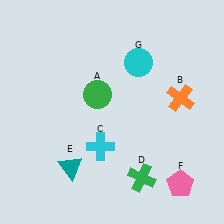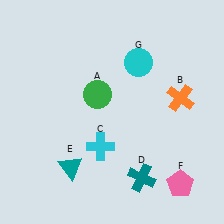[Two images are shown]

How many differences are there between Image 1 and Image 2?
There is 1 difference between the two images.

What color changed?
The cross (D) changed from green in Image 1 to teal in Image 2.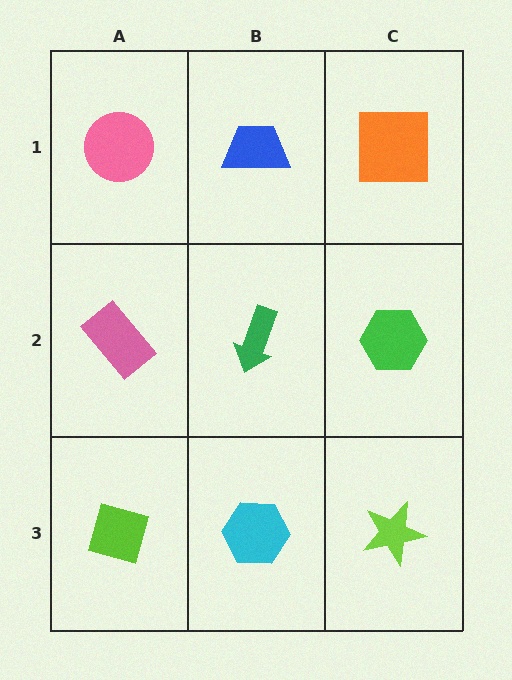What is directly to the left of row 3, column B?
A lime square.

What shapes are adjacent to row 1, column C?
A green hexagon (row 2, column C), a blue trapezoid (row 1, column B).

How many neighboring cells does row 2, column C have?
3.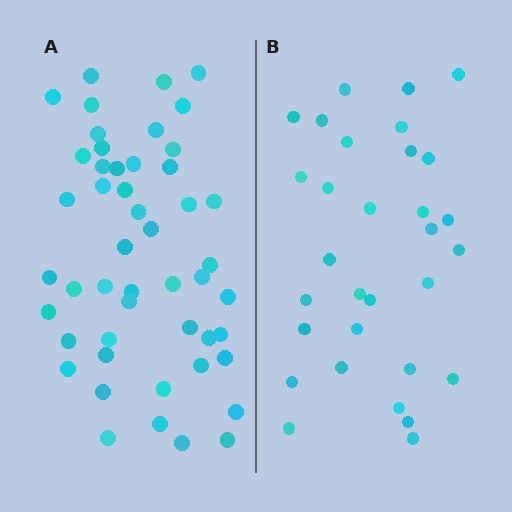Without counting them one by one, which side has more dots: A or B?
Region A (the left region) has more dots.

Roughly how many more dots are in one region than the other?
Region A has approximately 20 more dots than region B.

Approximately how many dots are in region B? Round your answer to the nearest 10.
About 30 dots. (The exact count is 31, which rounds to 30.)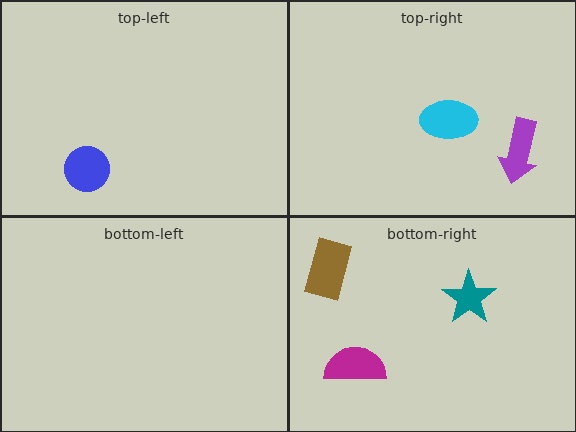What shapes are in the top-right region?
The cyan ellipse, the purple arrow.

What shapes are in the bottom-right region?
The magenta semicircle, the teal star, the brown rectangle.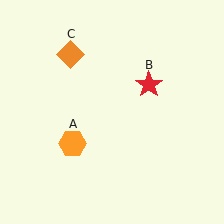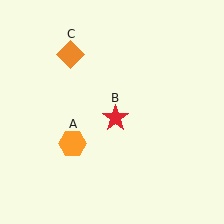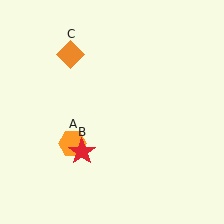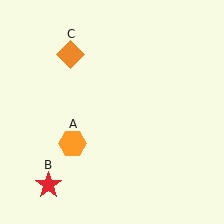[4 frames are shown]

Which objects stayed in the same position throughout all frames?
Orange hexagon (object A) and orange diamond (object C) remained stationary.